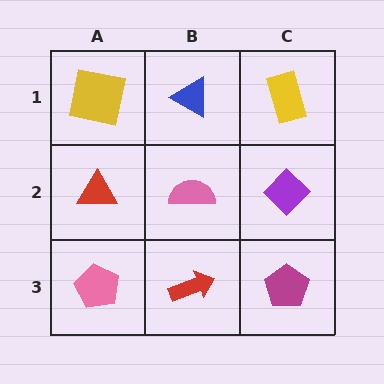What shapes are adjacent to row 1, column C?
A purple diamond (row 2, column C), a blue triangle (row 1, column B).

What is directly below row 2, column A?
A pink pentagon.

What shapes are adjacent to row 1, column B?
A pink semicircle (row 2, column B), a yellow square (row 1, column A), a yellow rectangle (row 1, column C).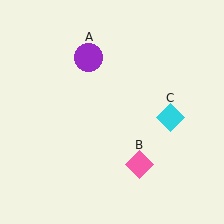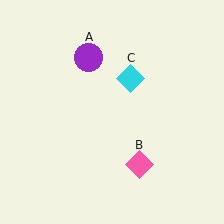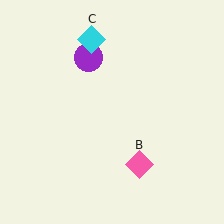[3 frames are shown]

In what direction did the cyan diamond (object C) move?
The cyan diamond (object C) moved up and to the left.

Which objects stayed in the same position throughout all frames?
Purple circle (object A) and pink diamond (object B) remained stationary.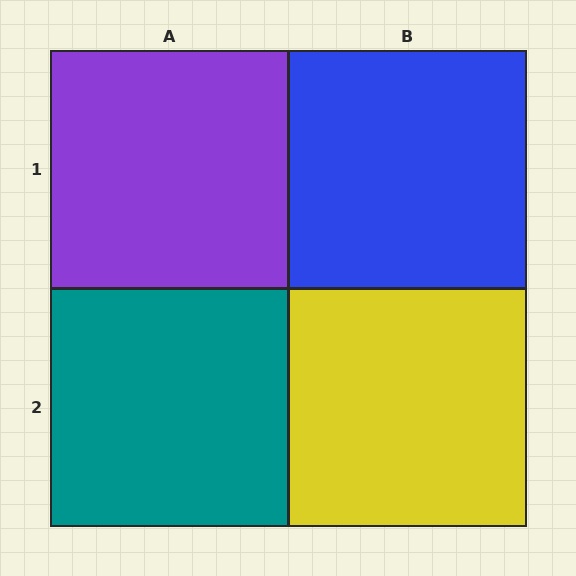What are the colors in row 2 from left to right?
Teal, yellow.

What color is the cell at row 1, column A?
Purple.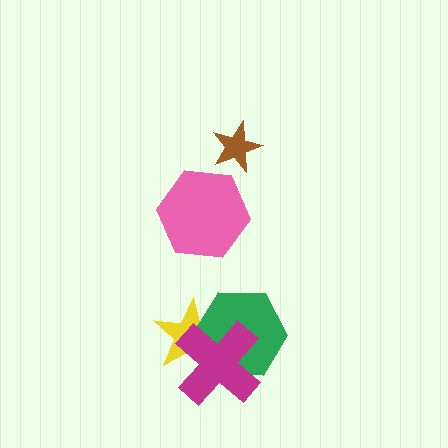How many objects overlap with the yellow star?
2 objects overlap with the yellow star.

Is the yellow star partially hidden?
Yes, it is partially covered by another shape.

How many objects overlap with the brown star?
0 objects overlap with the brown star.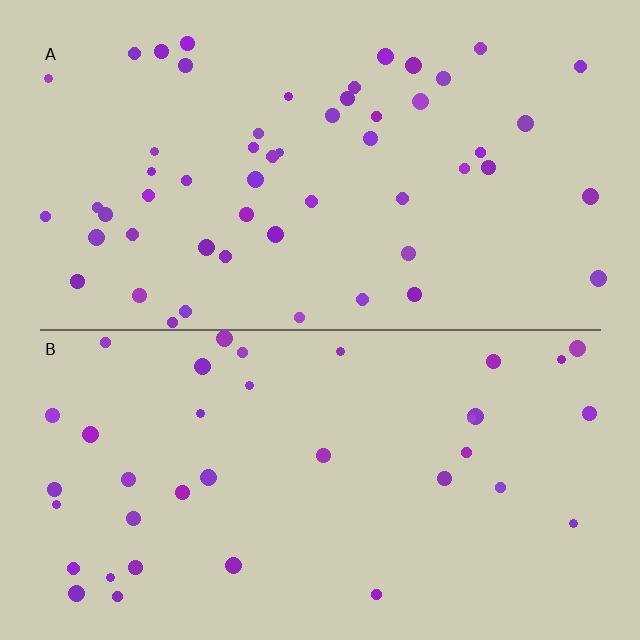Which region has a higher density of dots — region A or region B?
A (the top).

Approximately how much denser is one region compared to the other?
Approximately 1.4× — region A over region B.